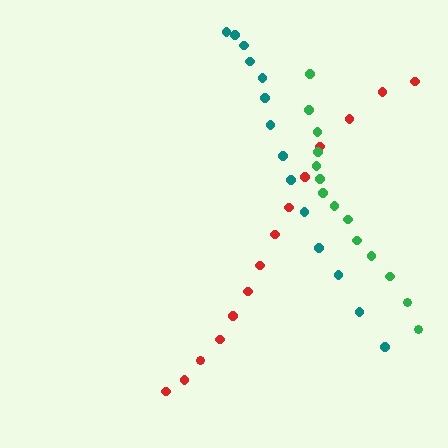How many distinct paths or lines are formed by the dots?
There are 3 distinct paths.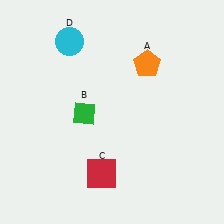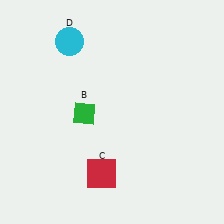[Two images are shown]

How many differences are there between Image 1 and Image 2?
There is 1 difference between the two images.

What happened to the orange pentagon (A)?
The orange pentagon (A) was removed in Image 2. It was in the top-right area of Image 1.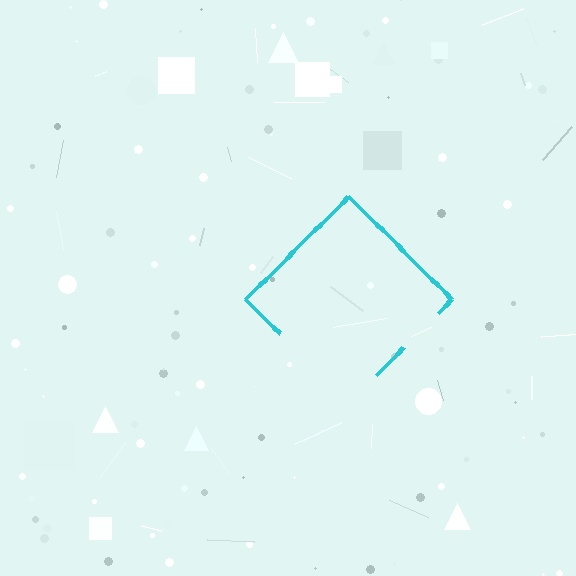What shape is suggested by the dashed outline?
The dashed outline suggests a diamond.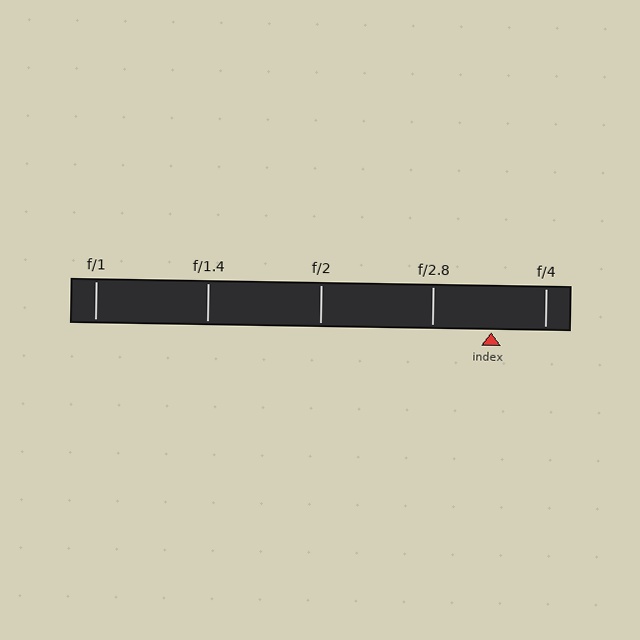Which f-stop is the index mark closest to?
The index mark is closest to f/4.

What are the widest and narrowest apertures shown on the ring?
The widest aperture shown is f/1 and the narrowest is f/4.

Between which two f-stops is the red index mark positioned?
The index mark is between f/2.8 and f/4.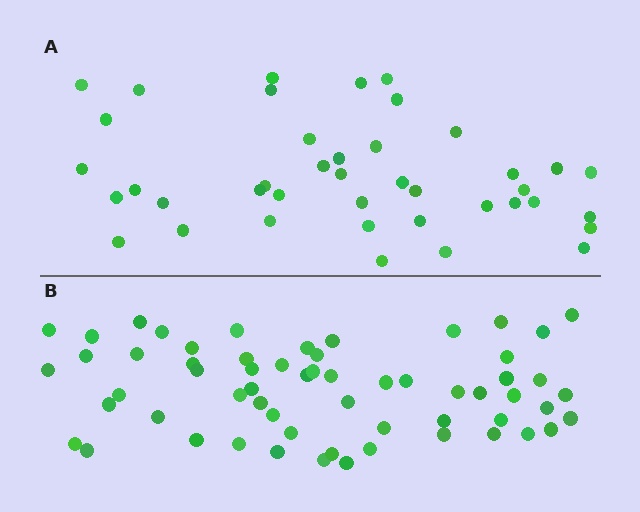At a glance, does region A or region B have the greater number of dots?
Region B (the bottom region) has more dots.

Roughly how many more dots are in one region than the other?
Region B has approximately 20 more dots than region A.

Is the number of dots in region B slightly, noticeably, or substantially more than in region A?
Region B has substantially more. The ratio is roughly 1.5 to 1.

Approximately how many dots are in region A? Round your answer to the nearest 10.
About 40 dots. (The exact count is 41, which rounds to 40.)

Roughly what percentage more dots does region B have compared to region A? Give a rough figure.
About 45% more.